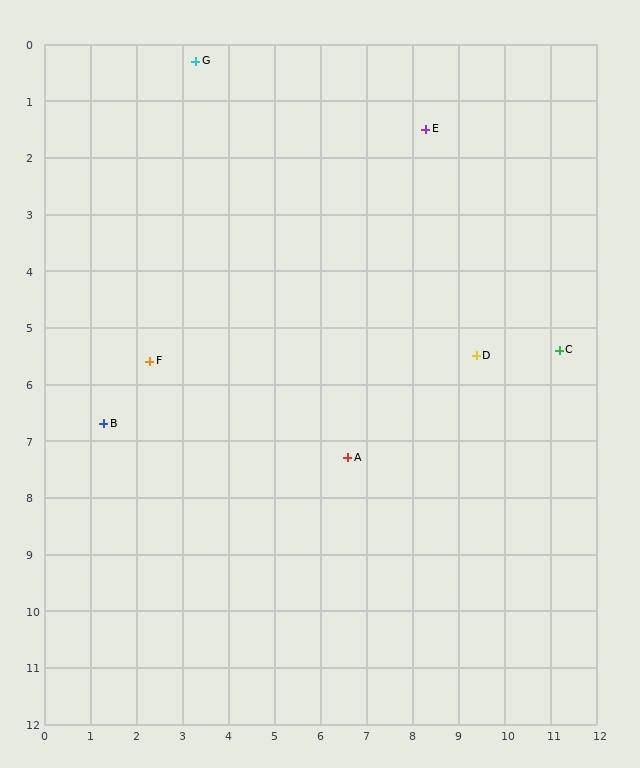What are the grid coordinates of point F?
Point F is at approximately (2.3, 5.6).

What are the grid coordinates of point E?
Point E is at approximately (8.3, 1.5).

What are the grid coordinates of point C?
Point C is at approximately (11.2, 5.4).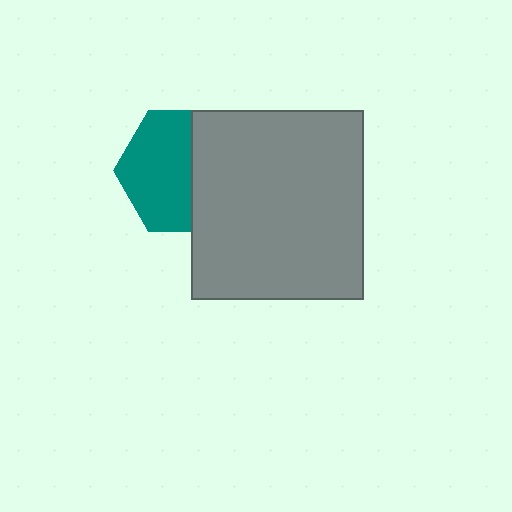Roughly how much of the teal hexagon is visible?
About half of it is visible (roughly 58%).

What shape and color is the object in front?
The object in front is a gray rectangle.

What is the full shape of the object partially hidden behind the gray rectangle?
The partially hidden object is a teal hexagon.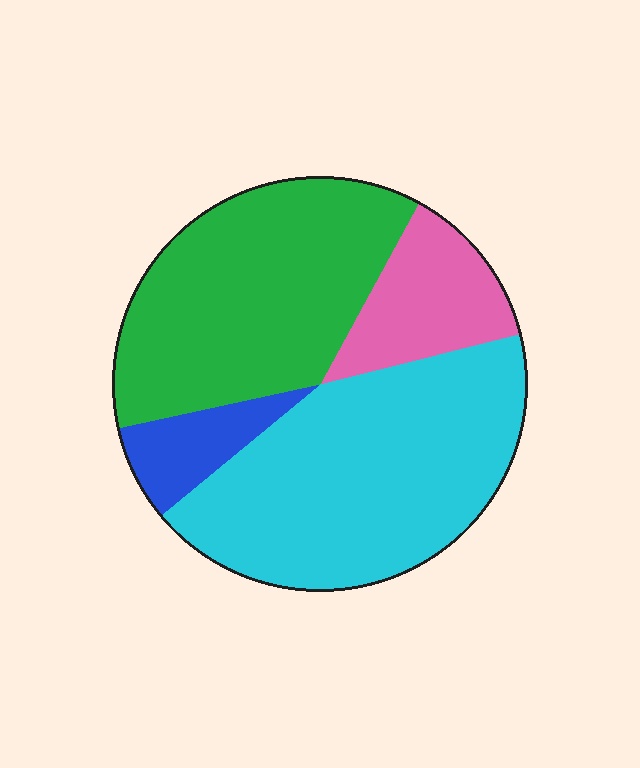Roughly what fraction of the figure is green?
Green takes up about three eighths (3/8) of the figure.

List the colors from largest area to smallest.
From largest to smallest: cyan, green, pink, blue.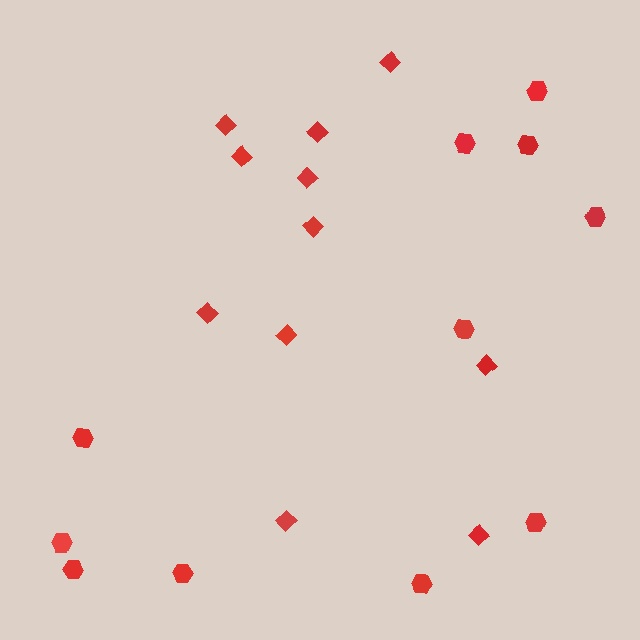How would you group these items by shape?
There are 2 groups: one group of diamonds (11) and one group of hexagons (11).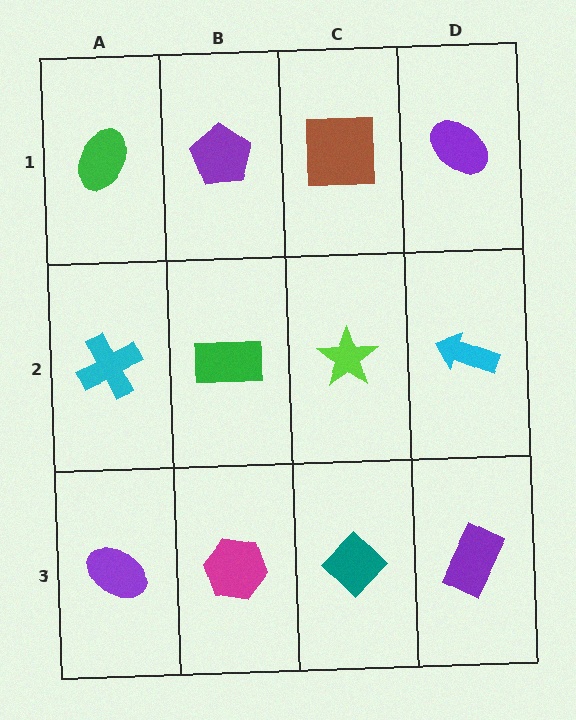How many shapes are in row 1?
4 shapes.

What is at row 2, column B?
A green rectangle.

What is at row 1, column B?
A purple pentagon.